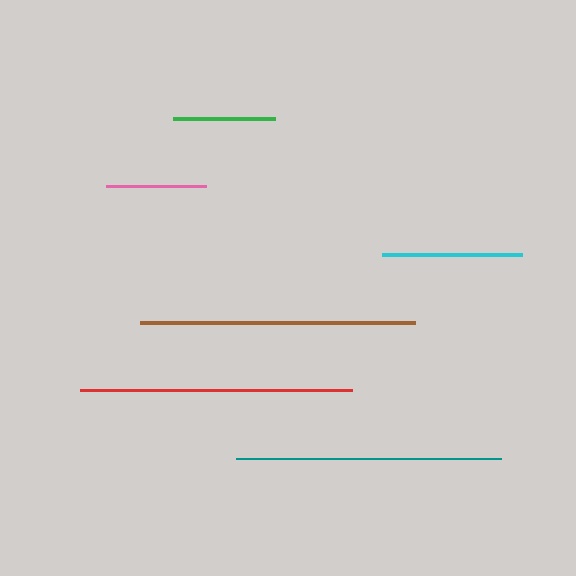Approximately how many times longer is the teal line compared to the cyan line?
The teal line is approximately 1.9 times the length of the cyan line.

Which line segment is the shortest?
The pink line is the shortest at approximately 100 pixels.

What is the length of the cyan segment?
The cyan segment is approximately 140 pixels long.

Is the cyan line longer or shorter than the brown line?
The brown line is longer than the cyan line.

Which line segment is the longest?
The brown line is the longest at approximately 275 pixels.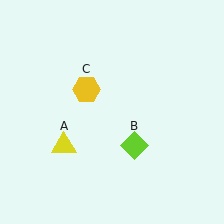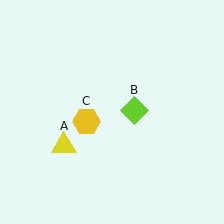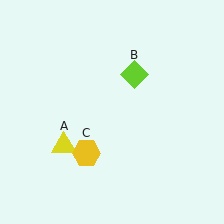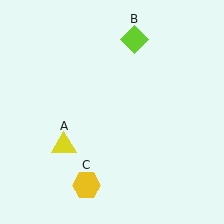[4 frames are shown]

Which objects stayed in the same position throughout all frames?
Yellow triangle (object A) remained stationary.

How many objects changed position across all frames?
2 objects changed position: lime diamond (object B), yellow hexagon (object C).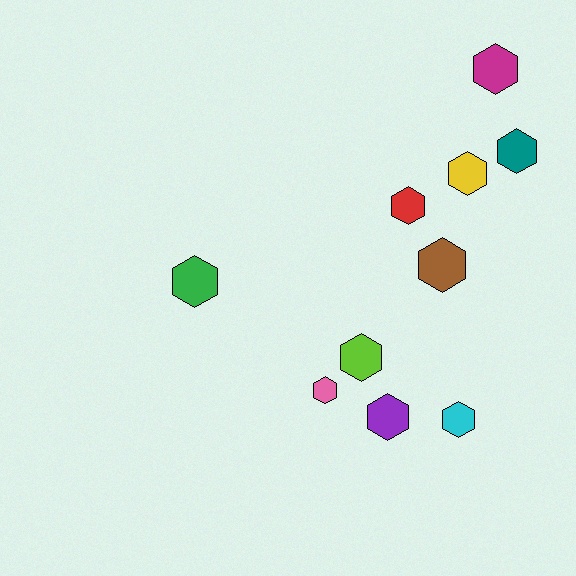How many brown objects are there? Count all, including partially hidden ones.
There is 1 brown object.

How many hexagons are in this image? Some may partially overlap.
There are 10 hexagons.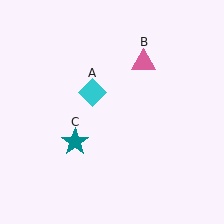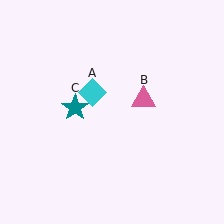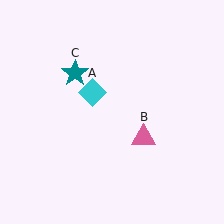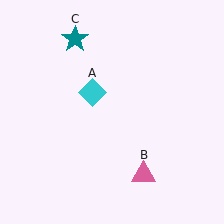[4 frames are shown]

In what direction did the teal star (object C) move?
The teal star (object C) moved up.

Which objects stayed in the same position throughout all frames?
Cyan diamond (object A) remained stationary.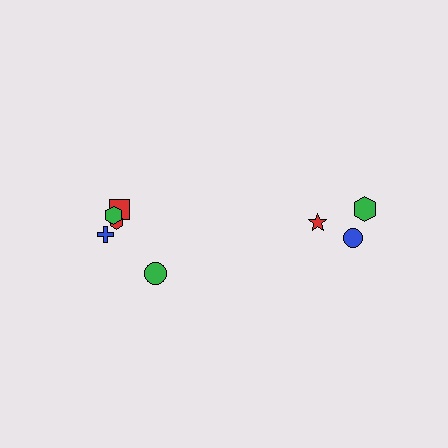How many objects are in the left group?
There are 5 objects.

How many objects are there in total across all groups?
There are 8 objects.